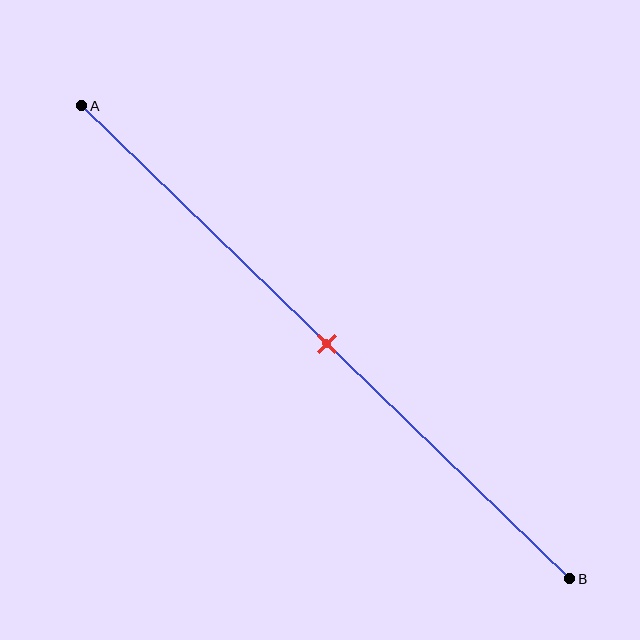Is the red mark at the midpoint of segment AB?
Yes, the mark is approximately at the midpoint.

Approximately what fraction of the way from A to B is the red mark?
The red mark is approximately 50% of the way from A to B.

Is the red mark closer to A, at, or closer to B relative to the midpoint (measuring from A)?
The red mark is approximately at the midpoint of segment AB.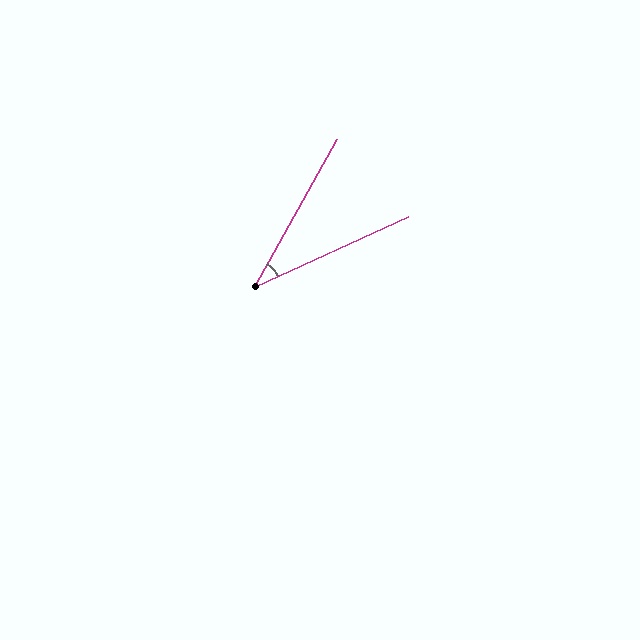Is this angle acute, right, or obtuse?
It is acute.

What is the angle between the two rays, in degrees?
Approximately 36 degrees.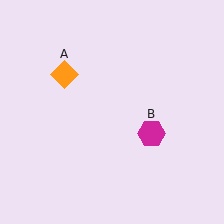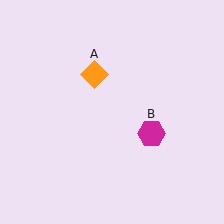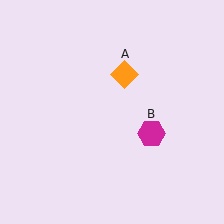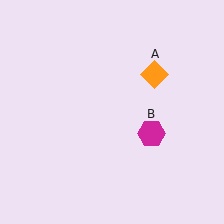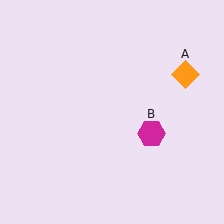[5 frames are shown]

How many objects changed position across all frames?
1 object changed position: orange diamond (object A).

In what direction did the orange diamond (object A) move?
The orange diamond (object A) moved right.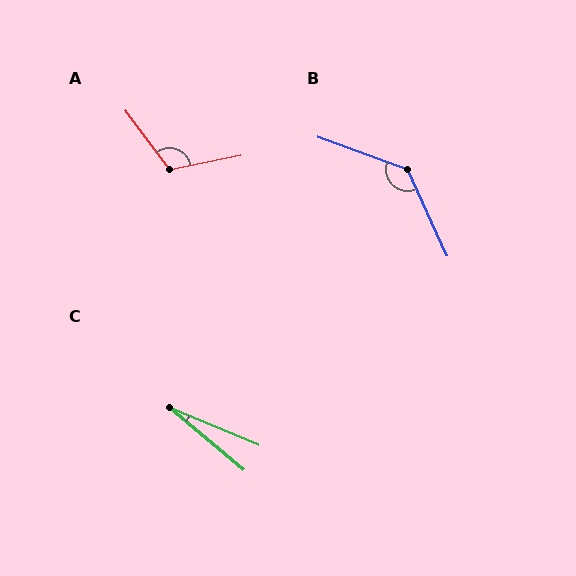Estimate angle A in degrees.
Approximately 115 degrees.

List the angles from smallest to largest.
C (17°), A (115°), B (134°).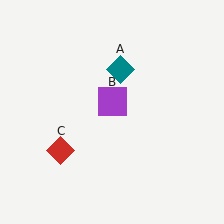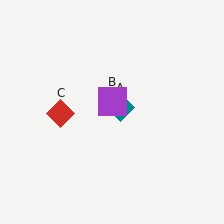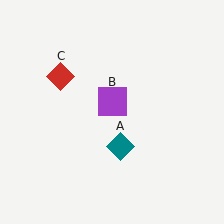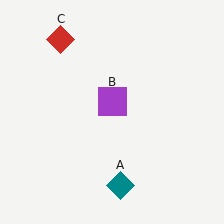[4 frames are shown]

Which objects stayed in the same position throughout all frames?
Purple square (object B) remained stationary.